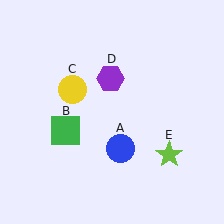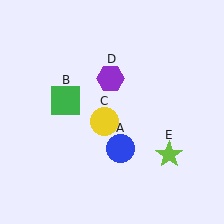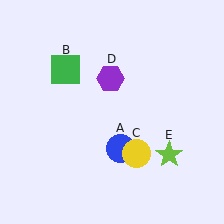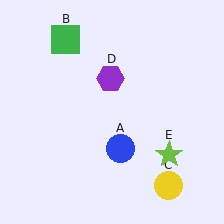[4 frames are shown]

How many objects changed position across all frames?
2 objects changed position: green square (object B), yellow circle (object C).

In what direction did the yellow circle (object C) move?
The yellow circle (object C) moved down and to the right.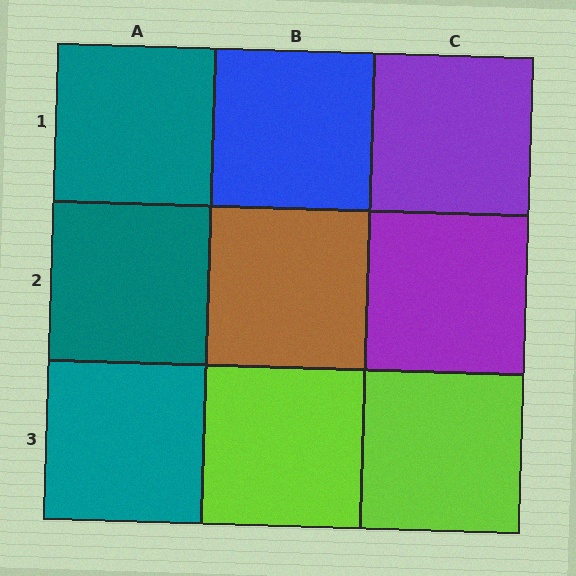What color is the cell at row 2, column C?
Purple.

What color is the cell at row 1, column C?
Purple.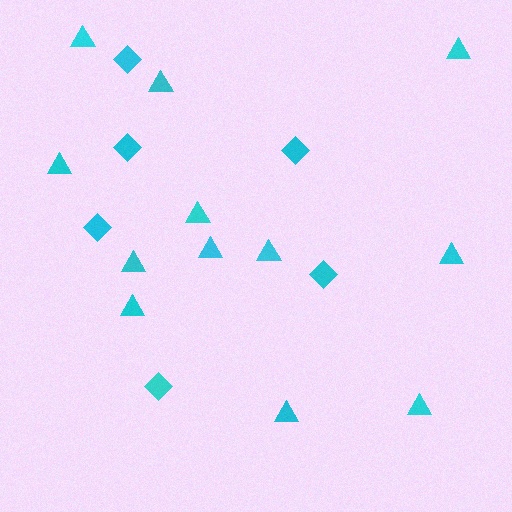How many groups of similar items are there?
There are 2 groups: one group of diamonds (6) and one group of triangles (12).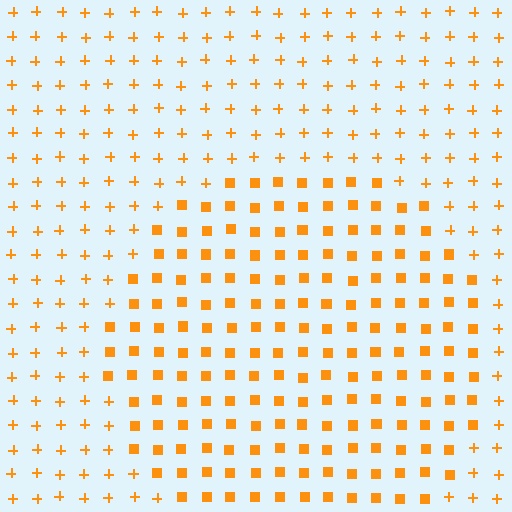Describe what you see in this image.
The image is filled with small orange elements arranged in a uniform grid. A circle-shaped region contains squares, while the surrounding area contains plus signs. The boundary is defined purely by the change in element shape.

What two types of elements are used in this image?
The image uses squares inside the circle region and plus signs outside it.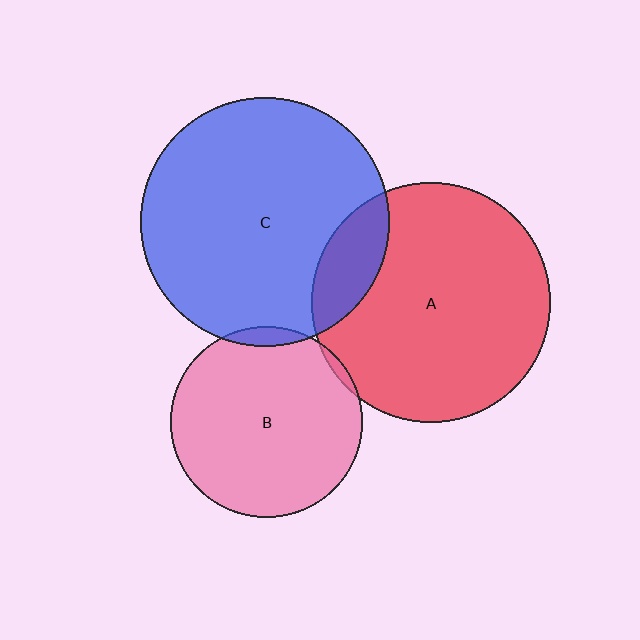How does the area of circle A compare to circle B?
Approximately 1.6 times.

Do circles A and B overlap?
Yes.